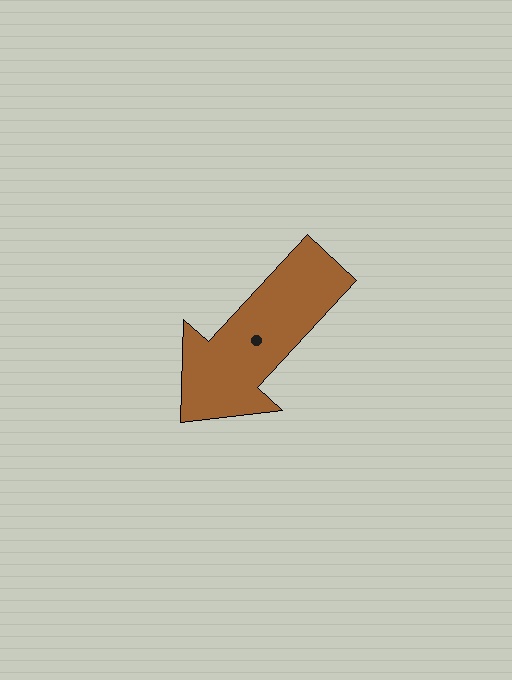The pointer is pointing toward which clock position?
Roughly 7 o'clock.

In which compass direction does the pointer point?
Southwest.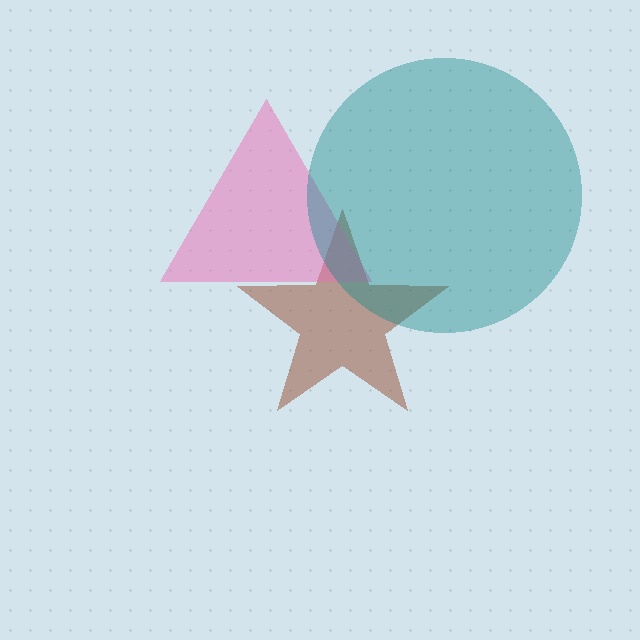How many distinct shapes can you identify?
There are 3 distinct shapes: a brown star, a pink triangle, a teal circle.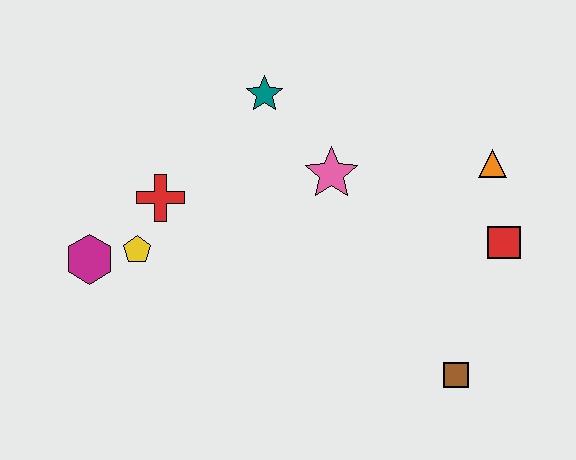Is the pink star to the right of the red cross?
Yes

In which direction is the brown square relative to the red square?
The brown square is below the red square.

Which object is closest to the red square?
The orange triangle is closest to the red square.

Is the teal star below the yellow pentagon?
No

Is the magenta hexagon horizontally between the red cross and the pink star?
No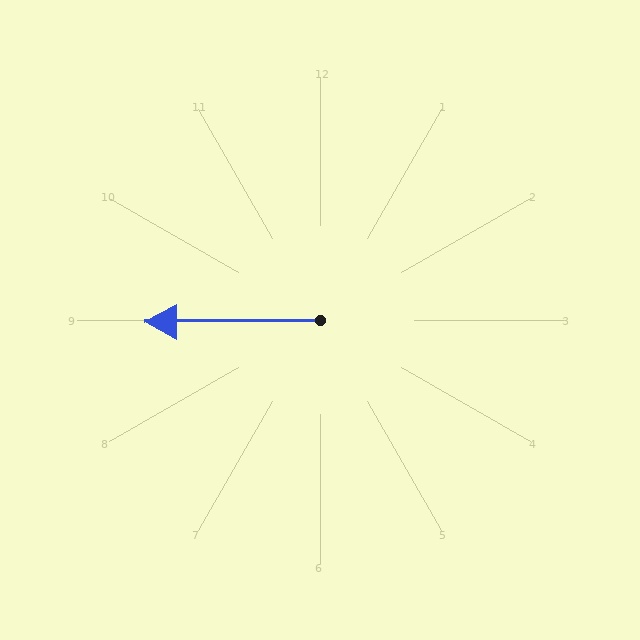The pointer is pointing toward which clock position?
Roughly 9 o'clock.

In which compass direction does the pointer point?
West.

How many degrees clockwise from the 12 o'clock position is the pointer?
Approximately 269 degrees.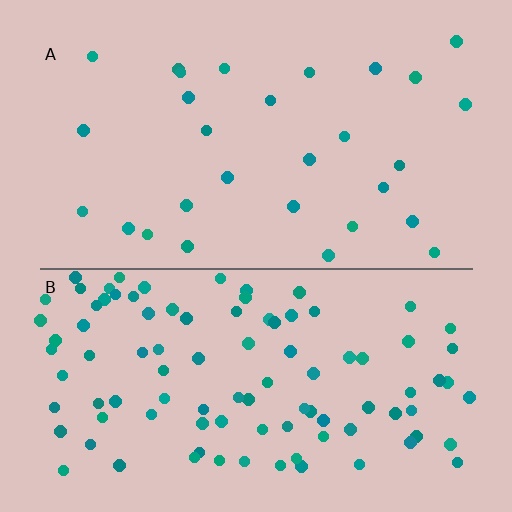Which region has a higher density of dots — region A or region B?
B (the bottom).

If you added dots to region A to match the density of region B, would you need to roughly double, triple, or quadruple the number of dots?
Approximately triple.